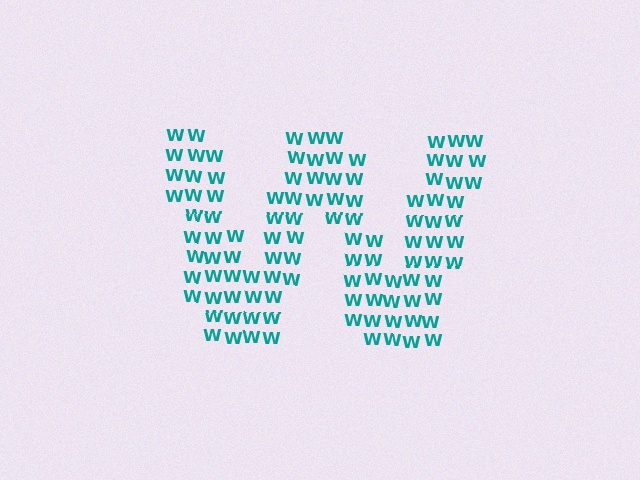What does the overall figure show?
The overall figure shows the letter W.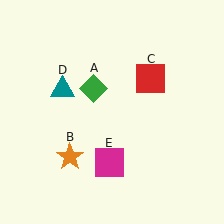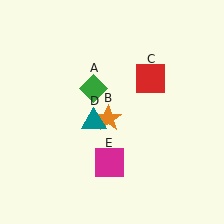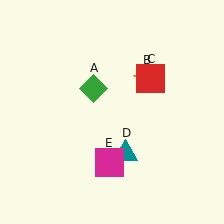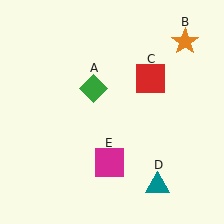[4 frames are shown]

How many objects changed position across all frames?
2 objects changed position: orange star (object B), teal triangle (object D).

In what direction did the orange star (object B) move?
The orange star (object B) moved up and to the right.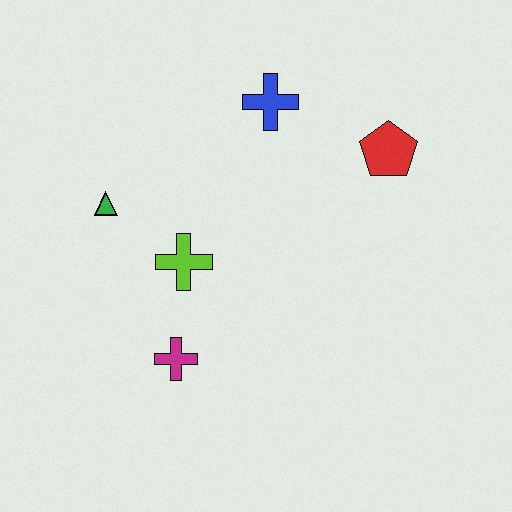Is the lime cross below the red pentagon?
Yes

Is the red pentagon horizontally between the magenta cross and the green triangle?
No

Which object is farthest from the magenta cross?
The red pentagon is farthest from the magenta cross.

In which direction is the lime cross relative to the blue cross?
The lime cross is below the blue cross.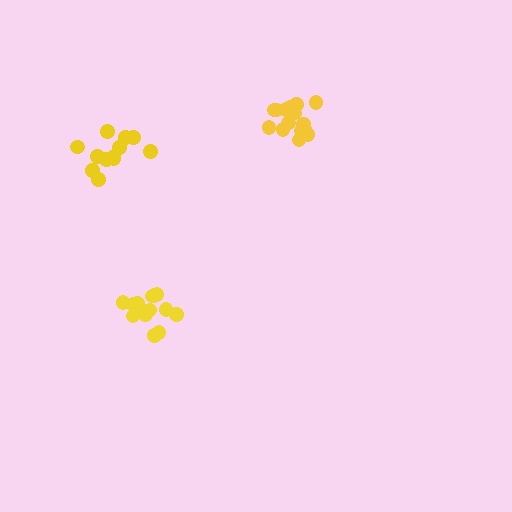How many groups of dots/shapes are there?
There are 3 groups.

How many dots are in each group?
Group 1: 16 dots, Group 2: 14 dots, Group 3: 12 dots (42 total).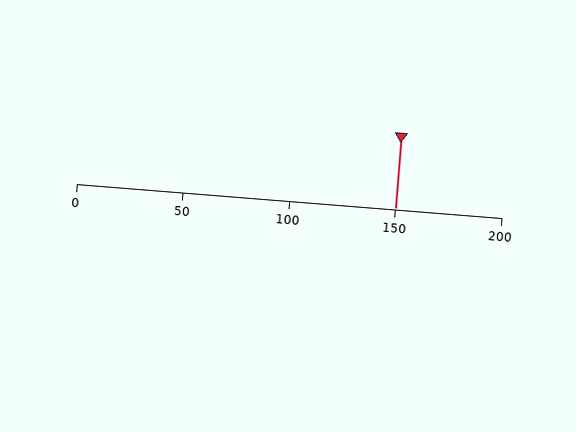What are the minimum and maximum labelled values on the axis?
The axis runs from 0 to 200.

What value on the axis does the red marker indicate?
The marker indicates approximately 150.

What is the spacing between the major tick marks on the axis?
The major ticks are spaced 50 apart.